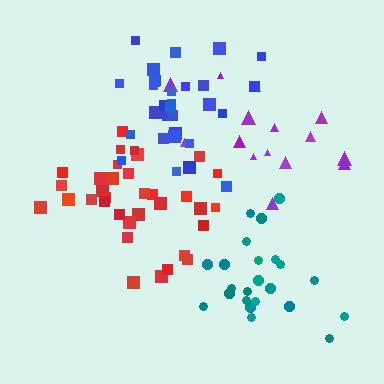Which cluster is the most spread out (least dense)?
Purple.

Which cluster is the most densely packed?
Blue.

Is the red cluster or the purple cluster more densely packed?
Red.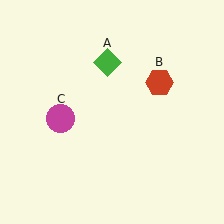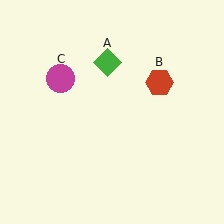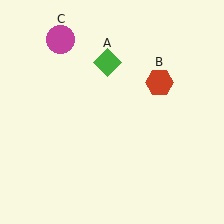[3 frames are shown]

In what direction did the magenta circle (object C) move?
The magenta circle (object C) moved up.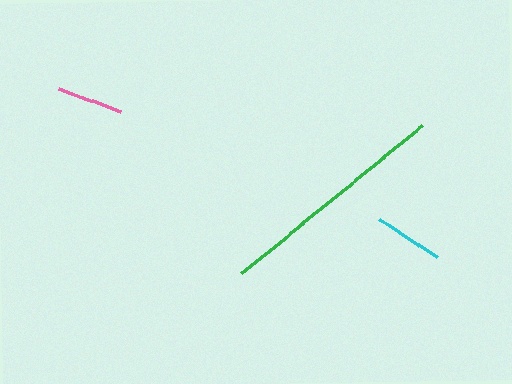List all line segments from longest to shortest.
From longest to shortest: green, cyan, pink.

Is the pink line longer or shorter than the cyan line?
The cyan line is longer than the pink line.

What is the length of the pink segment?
The pink segment is approximately 66 pixels long.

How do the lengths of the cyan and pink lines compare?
The cyan and pink lines are approximately the same length.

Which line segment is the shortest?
The pink line is the shortest at approximately 66 pixels.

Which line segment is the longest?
The green line is the longest at approximately 234 pixels.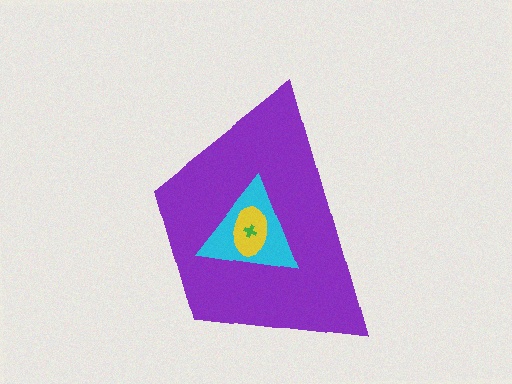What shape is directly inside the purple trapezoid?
The cyan triangle.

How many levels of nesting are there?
4.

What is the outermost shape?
The purple trapezoid.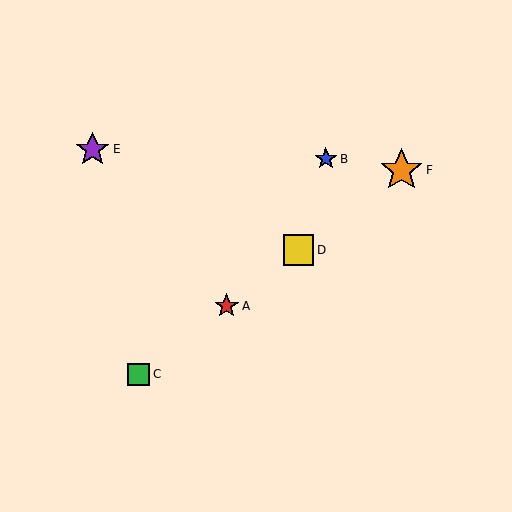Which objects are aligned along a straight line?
Objects A, C, D, F are aligned along a straight line.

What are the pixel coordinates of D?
Object D is at (299, 250).